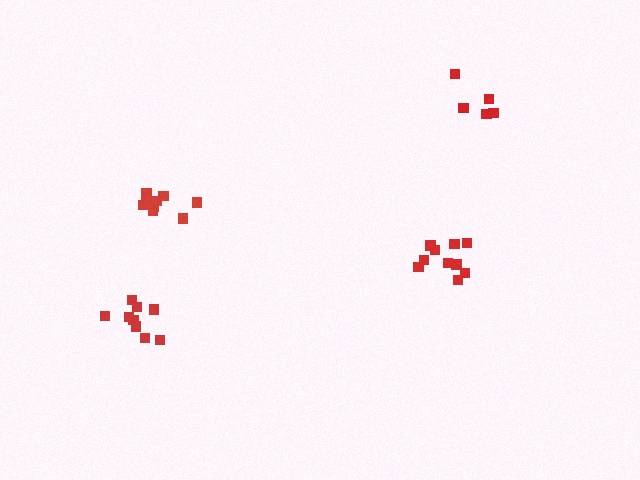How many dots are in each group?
Group 1: 9 dots, Group 2: 10 dots, Group 3: 10 dots, Group 4: 5 dots (34 total).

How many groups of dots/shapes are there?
There are 4 groups.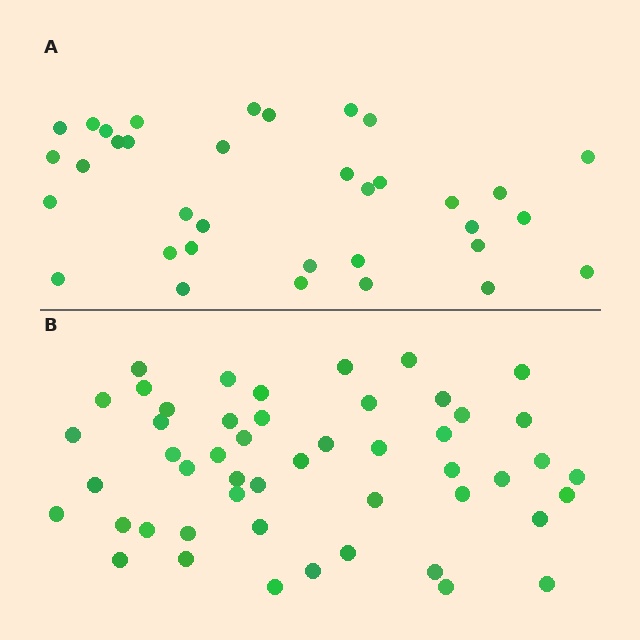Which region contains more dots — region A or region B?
Region B (the bottom region) has more dots.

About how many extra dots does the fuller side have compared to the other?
Region B has approximately 15 more dots than region A.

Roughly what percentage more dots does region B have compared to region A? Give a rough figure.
About 45% more.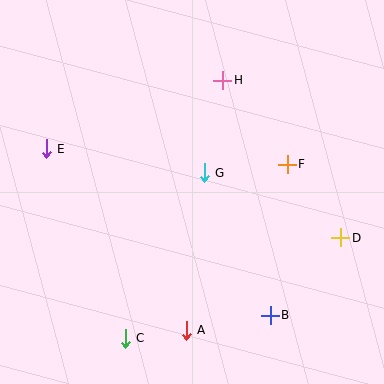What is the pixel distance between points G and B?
The distance between G and B is 157 pixels.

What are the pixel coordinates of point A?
Point A is at (186, 330).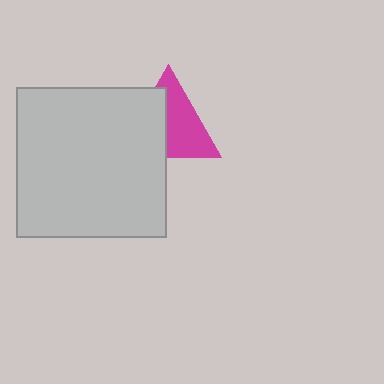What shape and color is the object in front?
The object in front is a light gray square.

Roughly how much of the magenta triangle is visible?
About half of it is visible (roughly 55%).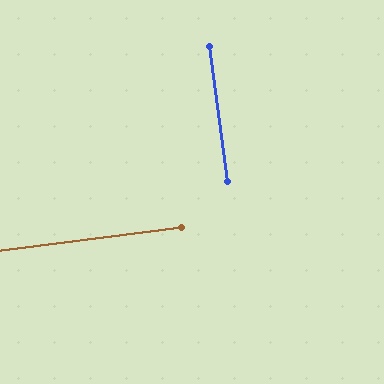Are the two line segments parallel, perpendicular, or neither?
Perpendicular — they meet at approximately 89°.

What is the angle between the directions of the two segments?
Approximately 89 degrees.